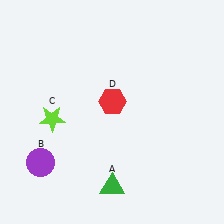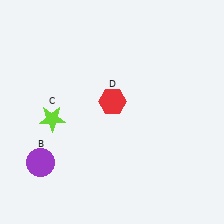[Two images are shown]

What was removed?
The green triangle (A) was removed in Image 2.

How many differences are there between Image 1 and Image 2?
There is 1 difference between the two images.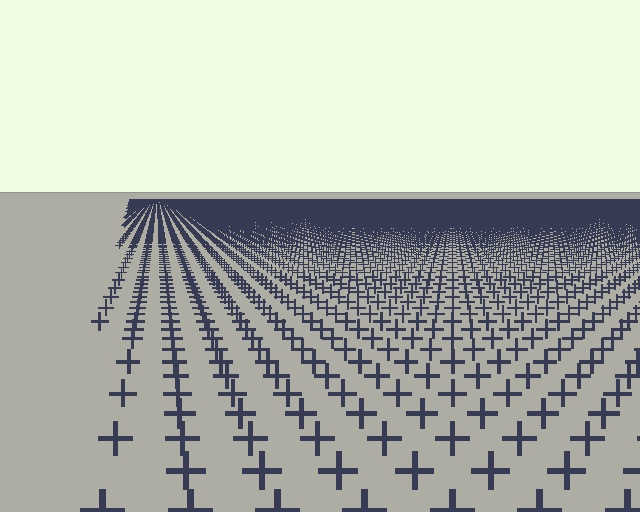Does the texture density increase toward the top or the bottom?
Density increases toward the top.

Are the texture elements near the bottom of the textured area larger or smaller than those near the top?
Larger. Near the bottom, elements are closer to the viewer and appear at a bigger on-screen size.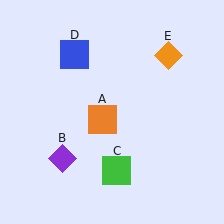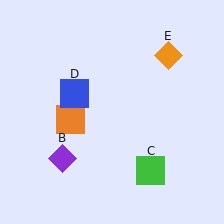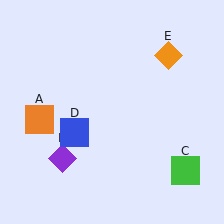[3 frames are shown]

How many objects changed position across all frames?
3 objects changed position: orange square (object A), green square (object C), blue square (object D).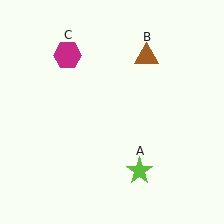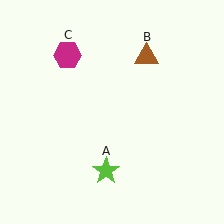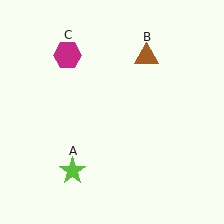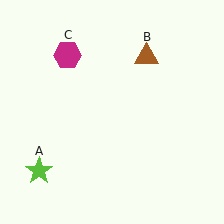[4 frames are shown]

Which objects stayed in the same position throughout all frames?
Brown triangle (object B) and magenta hexagon (object C) remained stationary.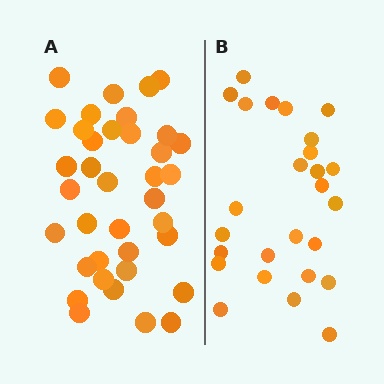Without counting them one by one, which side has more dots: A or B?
Region A (the left region) has more dots.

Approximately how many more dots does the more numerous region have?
Region A has roughly 12 or so more dots than region B.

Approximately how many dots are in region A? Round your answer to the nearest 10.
About 40 dots. (The exact count is 37, which rounds to 40.)